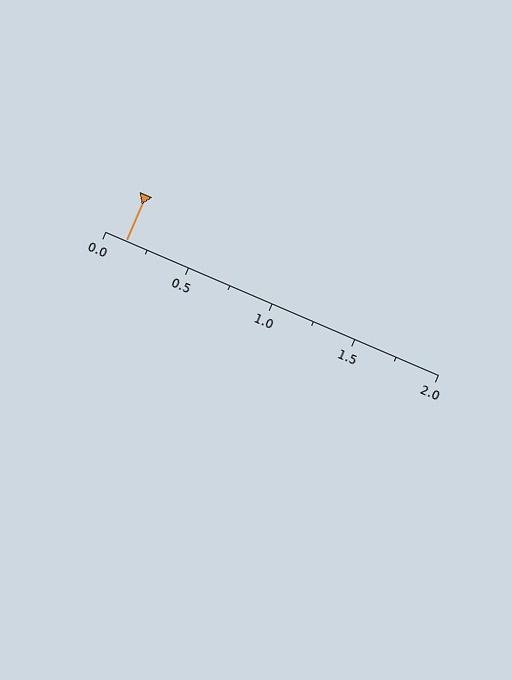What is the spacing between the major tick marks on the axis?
The major ticks are spaced 0.5 apart.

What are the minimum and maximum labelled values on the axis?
The axis runs from 0.0 to 2.0.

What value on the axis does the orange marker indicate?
The marker indicates approximately 0.12.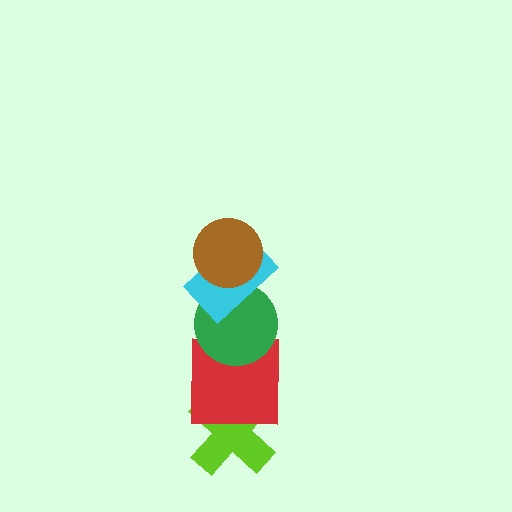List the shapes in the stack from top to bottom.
From top to bottom: the brown circle, the cyan rectangle, the green circle, the red square, the lime cross.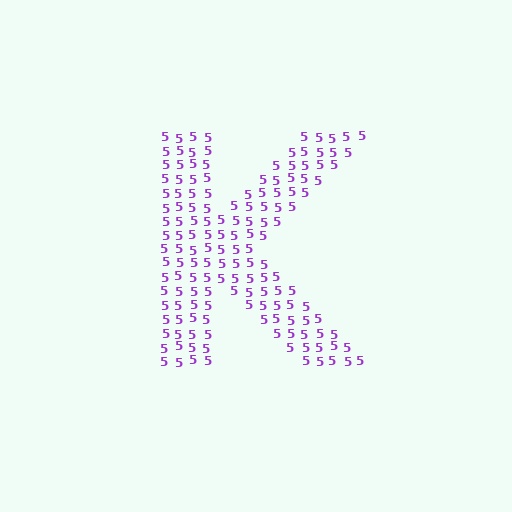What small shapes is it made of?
It is made of small digit 5's.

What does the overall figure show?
The overall figure shows the letter K.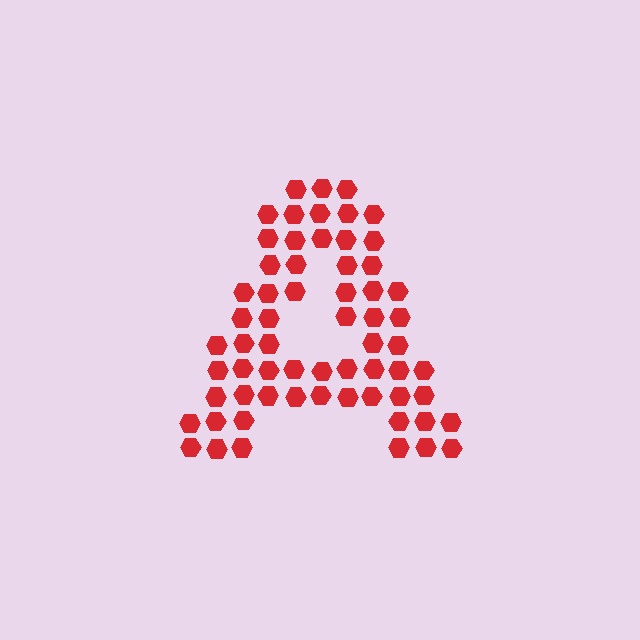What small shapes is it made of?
It is made of small hexagons.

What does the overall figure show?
The overall figure shows the letter A.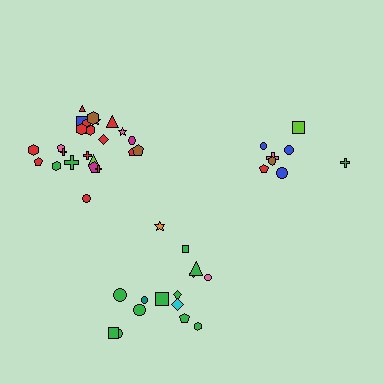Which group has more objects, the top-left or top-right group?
The top-left group.